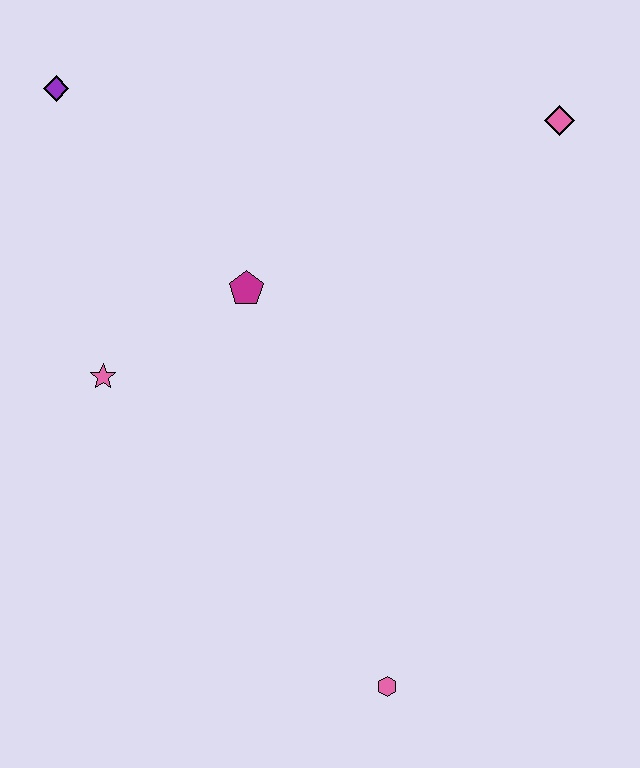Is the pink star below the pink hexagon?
No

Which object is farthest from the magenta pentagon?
The pink hexagon is farthest from the magenta pentagon.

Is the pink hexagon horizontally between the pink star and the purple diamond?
No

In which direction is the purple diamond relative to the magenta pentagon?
The purple diamond is above the magenta pentagon.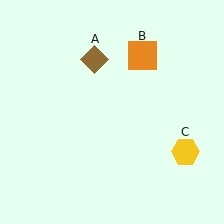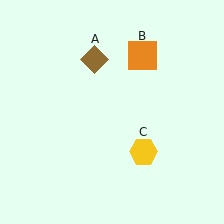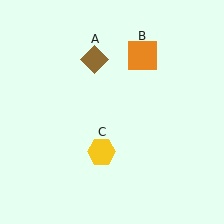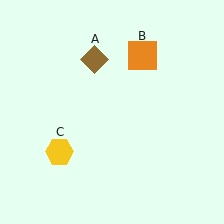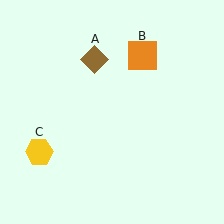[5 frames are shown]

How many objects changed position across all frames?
1 object changed position: yellow hexagon (object C).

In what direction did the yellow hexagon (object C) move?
The yellow hexagon (object C) moved left.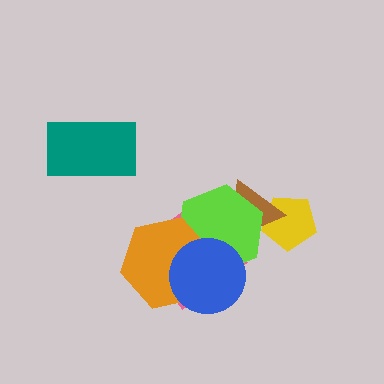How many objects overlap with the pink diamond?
3 objects overlap with the pink diamond.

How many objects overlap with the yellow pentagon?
1 object overlaps with the yellow pentagon.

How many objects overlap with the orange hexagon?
3 objects overlap with the orange hexagon.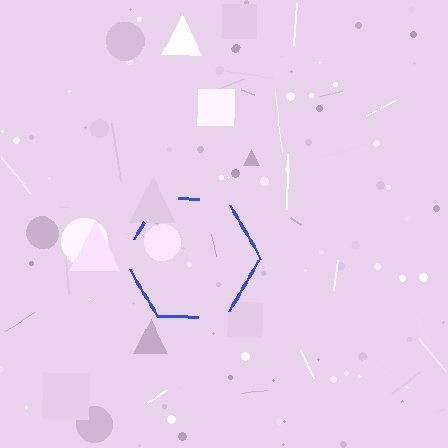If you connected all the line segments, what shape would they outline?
They would outline a hexagon.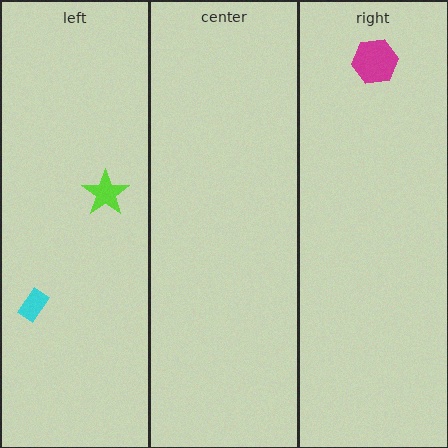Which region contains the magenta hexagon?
The right region.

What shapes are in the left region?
The lime star, the cyan rectangle.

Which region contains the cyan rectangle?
The left region.